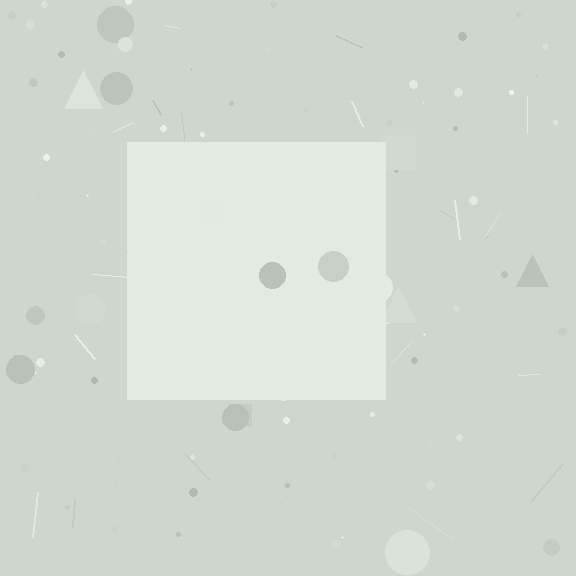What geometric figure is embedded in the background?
A square is embedded in the background.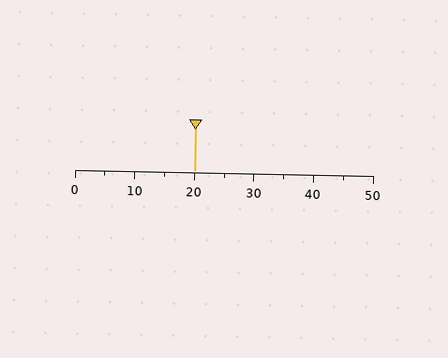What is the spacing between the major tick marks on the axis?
The major ticks are spaced 10 apart.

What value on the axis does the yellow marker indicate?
The marker indicates approximately 20.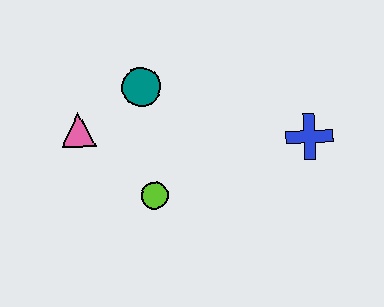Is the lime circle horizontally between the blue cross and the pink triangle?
Yes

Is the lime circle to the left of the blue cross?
Yes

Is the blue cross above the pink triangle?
No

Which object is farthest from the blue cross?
The pink triangle is farthest from the blue cross.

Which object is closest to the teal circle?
The pink triangle is closest to the teal circle.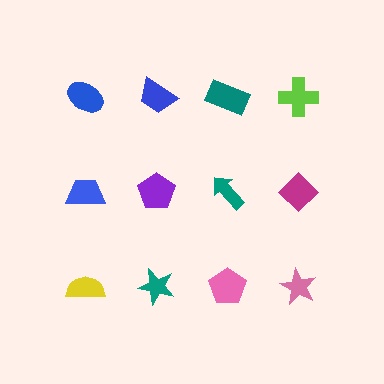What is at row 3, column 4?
A pink star.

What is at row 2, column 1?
A blue trapezoid.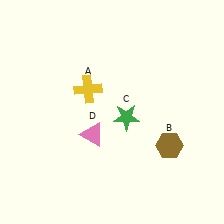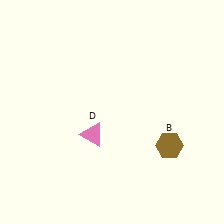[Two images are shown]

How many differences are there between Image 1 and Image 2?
There are 2 differences between the two images.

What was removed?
The green star (C), the yellow cross (A) were removed in Image 2.